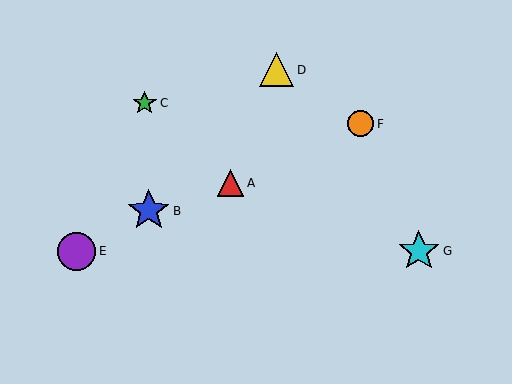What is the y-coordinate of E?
Object E is at y≈251.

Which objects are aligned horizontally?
Objects E, G are aligned horizontally.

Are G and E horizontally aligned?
Yes, both are at y≈251.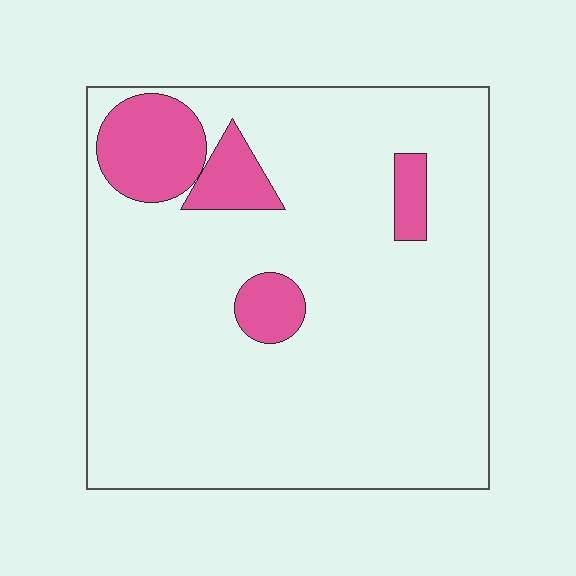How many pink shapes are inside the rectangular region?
4.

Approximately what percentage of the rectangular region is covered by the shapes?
Approximately 15%.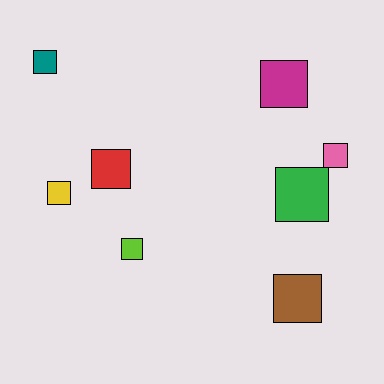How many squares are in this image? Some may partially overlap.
There are 8 squares.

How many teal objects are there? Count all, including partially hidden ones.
There is 1 teal object.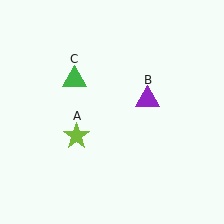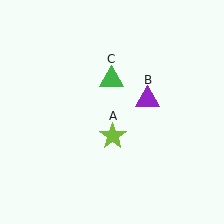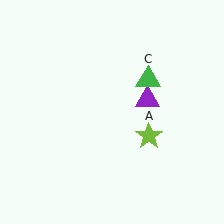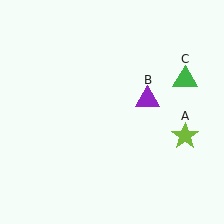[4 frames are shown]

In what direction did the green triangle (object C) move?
The green triangle (object C) moved right.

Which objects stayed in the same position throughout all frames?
Purple triangle (object B) remained stationary.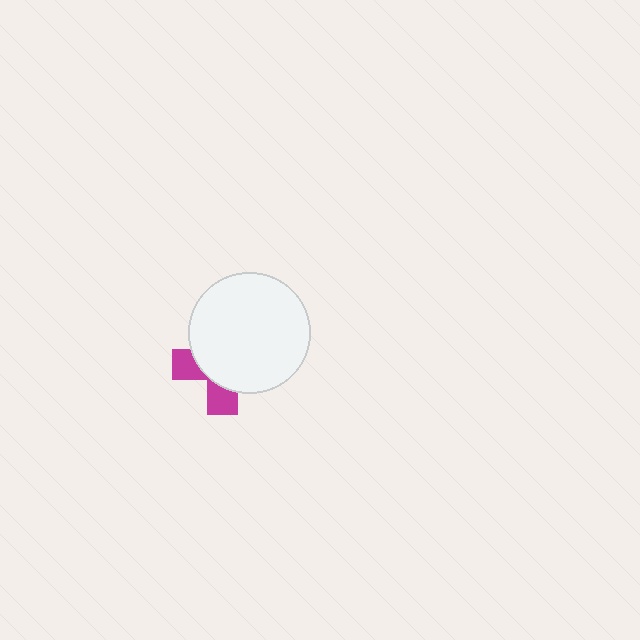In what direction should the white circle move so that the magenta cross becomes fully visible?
The white circle should move toward the upper-right. That is the shortest direction to clear the overlap and leave the magenta cross fully visible.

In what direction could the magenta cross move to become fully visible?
The magenta cross could move toward the lower-left. That would shift it out from behind the white circle entirely.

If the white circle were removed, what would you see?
You would see the complete magenta cross.